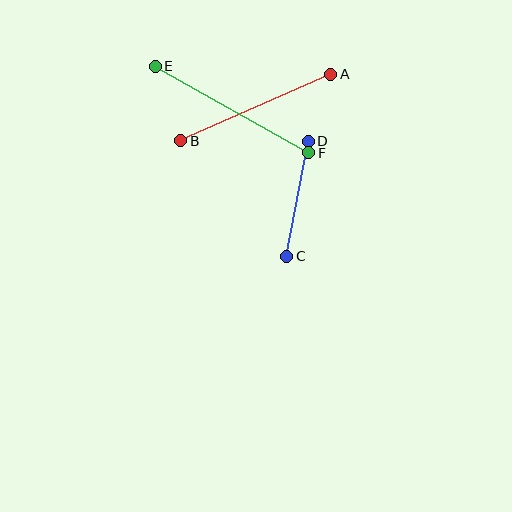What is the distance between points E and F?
The distance is approximately 176 pixels.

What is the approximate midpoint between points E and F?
The midpoint is at approximately (232, 109) pixels.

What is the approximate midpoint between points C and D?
The midpoint is at approximately (297, 199) pixels.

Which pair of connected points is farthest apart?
Points E and F are farthest apart.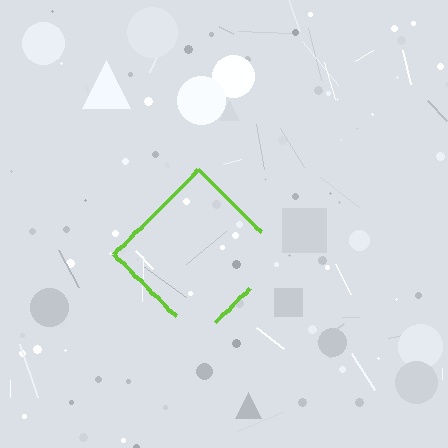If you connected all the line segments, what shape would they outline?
They would outline a diamond.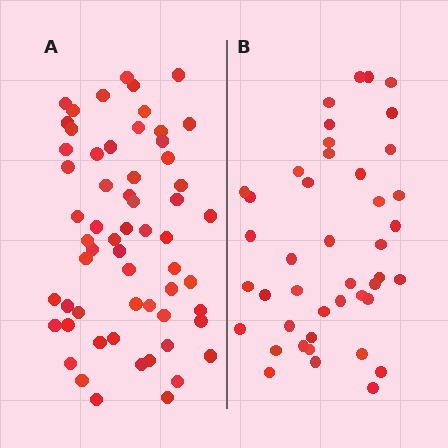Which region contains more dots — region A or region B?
Region A (the left region) has more dots.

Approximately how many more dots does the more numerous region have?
Region A has approximately 15 more dots than region B.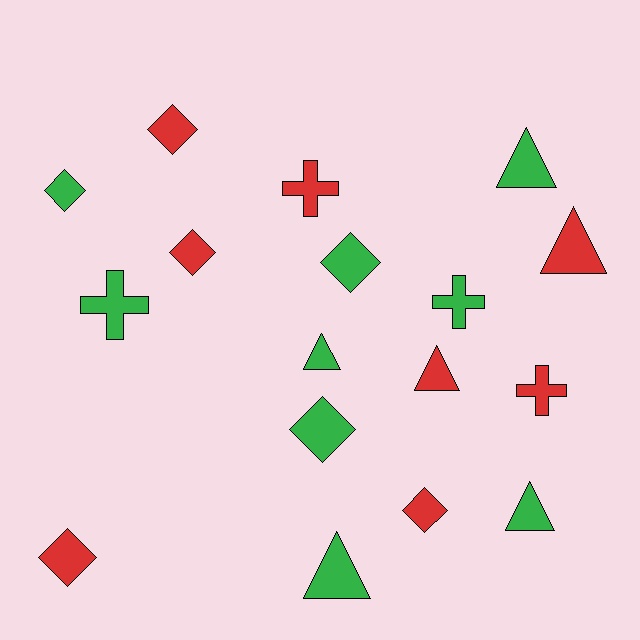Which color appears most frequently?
Green, with 9 objects.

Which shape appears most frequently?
Diamond, with 7 objects.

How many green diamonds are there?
There are 3 green diamonds.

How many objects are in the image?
There are 17 objects.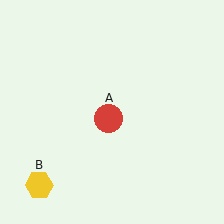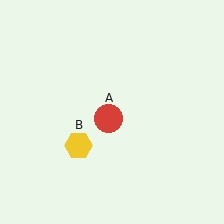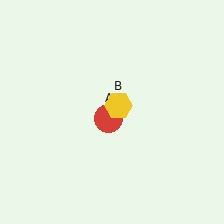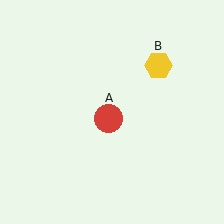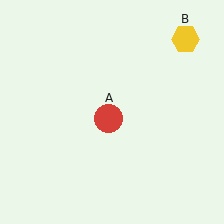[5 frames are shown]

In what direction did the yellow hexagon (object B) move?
The yellow hexagon (object B) moved up and to the right.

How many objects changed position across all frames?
1 object changed position: yellow hexagon (object B).